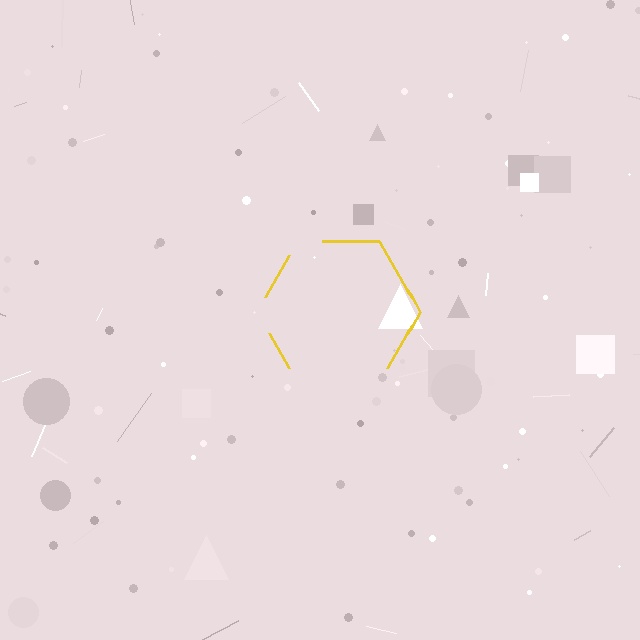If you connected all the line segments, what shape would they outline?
They would outline a hexagon.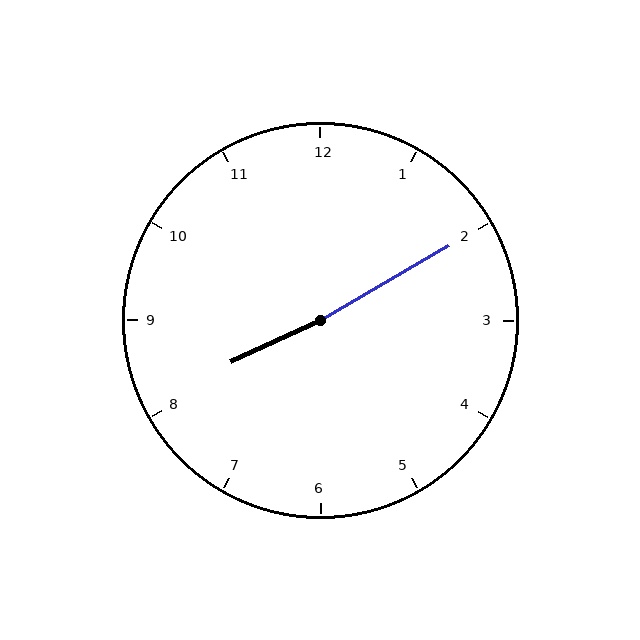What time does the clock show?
8:10.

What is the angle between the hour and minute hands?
Approximately 175 degrees.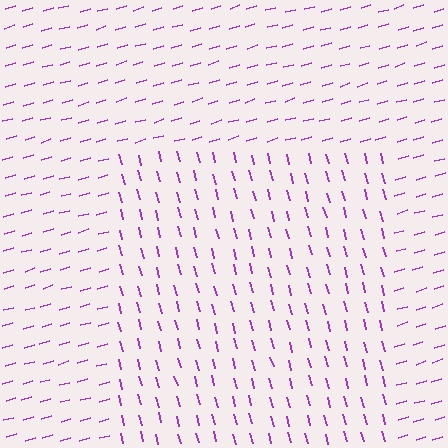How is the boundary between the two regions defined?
The boundary is defined purely by a change in line orientation (approximately 89 degrees difference). All lines are the same color and thickness.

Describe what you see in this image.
The image is filled with small purple line segments. A rectangle region in the image has lines oriented differently from the surrounding lines, creating a visible texture boundary.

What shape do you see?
I see a rectangle.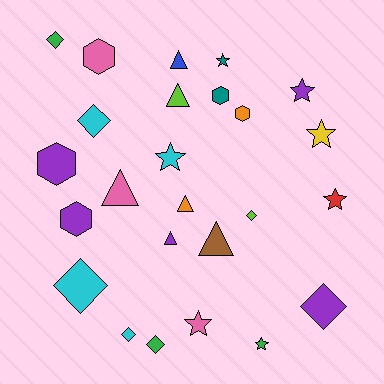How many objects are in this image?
There are 25 objects.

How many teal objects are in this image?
There are 2 teal objects.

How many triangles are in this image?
There are 6 triangles.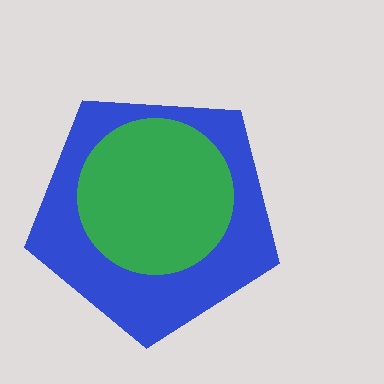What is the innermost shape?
The green circle.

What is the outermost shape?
The blue pentagon.